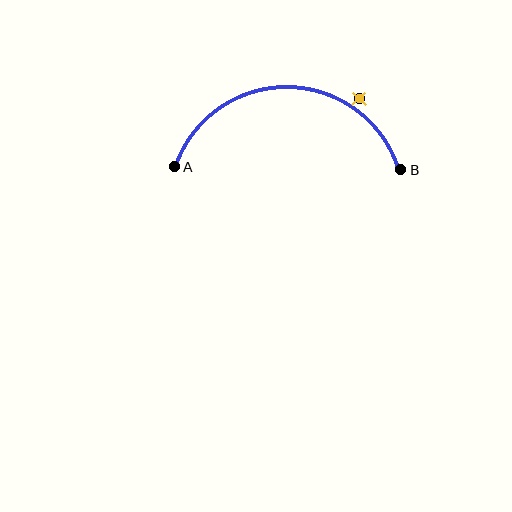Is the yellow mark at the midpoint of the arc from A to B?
No — the yellow mark does not lie on the arc at all. It sits slightly outside the curve.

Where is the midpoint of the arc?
The arc midpoint is the point on the curve farthest from the straight line joining A and B. It sits above that line.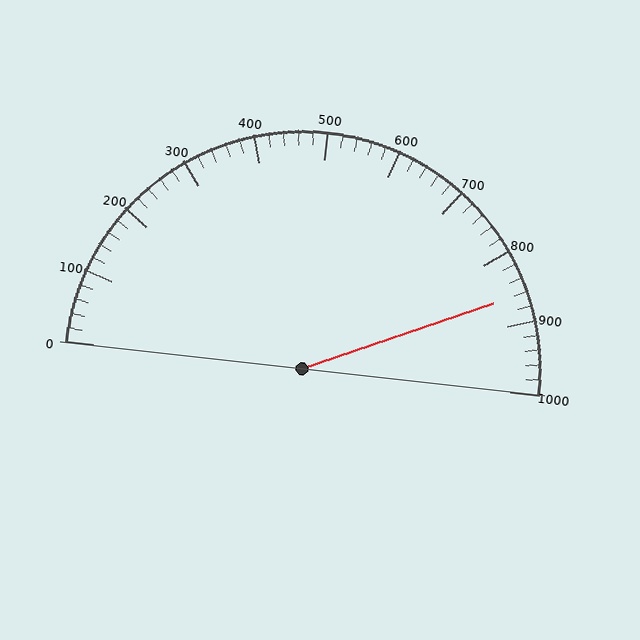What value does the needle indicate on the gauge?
The needle indicates approximately 860.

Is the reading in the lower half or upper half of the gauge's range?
The reading is in the upper half of the range (0 to 1000).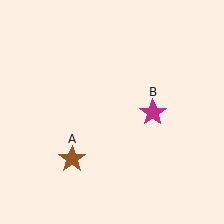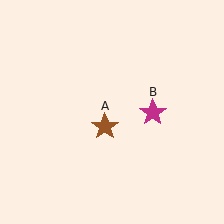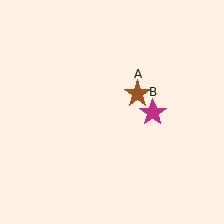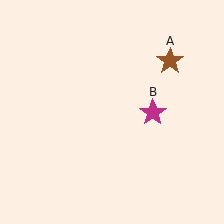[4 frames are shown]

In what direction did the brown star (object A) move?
The brown star (object A) moved up and to the right.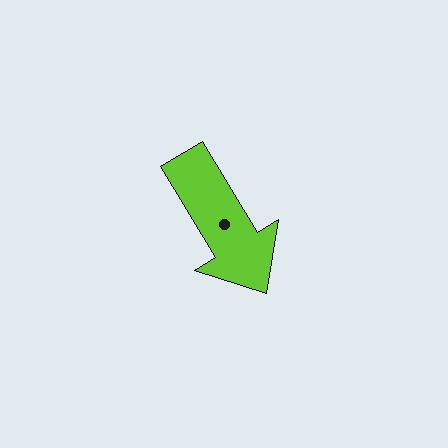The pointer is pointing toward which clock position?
Roughly 5 o'clock.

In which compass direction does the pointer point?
Southeast.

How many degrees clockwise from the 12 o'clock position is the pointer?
Approximately 149 degrees.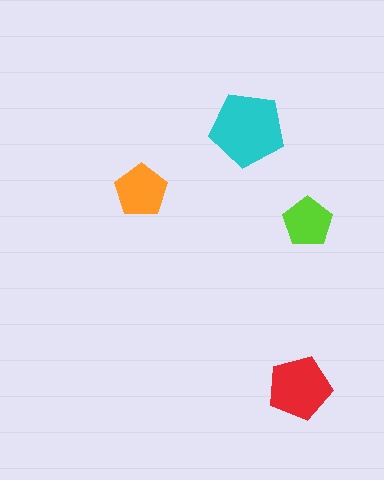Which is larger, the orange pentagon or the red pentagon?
The red one.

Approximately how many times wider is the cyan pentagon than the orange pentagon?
About 1.5 times wider.